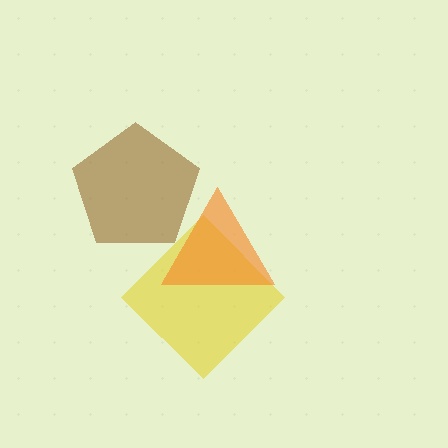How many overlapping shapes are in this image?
There are 3 overlapping shapes in the image.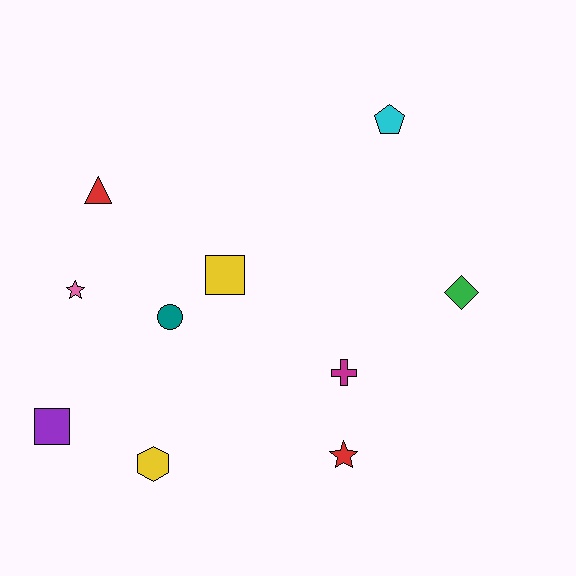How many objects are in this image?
There are 10 objects.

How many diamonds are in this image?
There is 1 diamond.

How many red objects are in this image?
There are 2 red objects.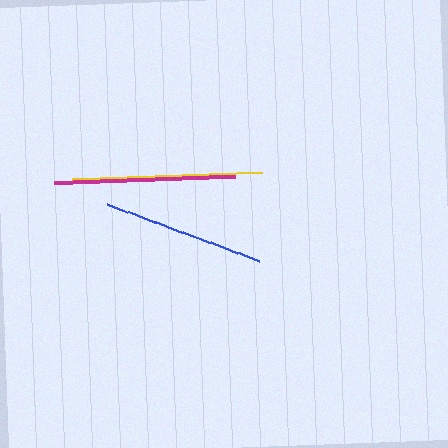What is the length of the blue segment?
The blue segment is approximately 162 pixels long.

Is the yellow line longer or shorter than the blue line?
The yellow line is longer than the blue line.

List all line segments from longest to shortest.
From longest to shortest: yellow, magenta, blue.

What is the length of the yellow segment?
The yellow segment is approximately 190 pixels long.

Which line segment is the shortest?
The blue line is the shortest at approximately 162 pixels.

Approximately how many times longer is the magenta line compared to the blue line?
The magenta line is approximately 1.1 times the length of the blue line.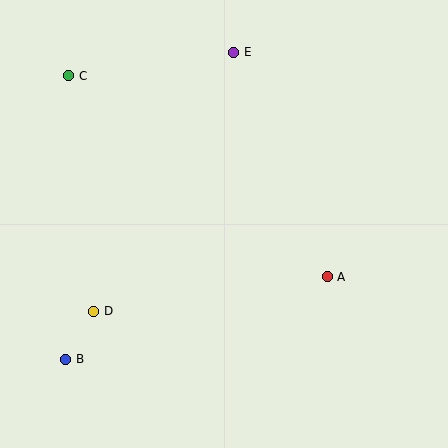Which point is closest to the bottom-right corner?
Point A is closest to the bottom-right corner.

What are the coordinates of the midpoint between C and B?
The midpoint between C and B is at (67, 218).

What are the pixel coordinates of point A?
Point A is at (327, 277).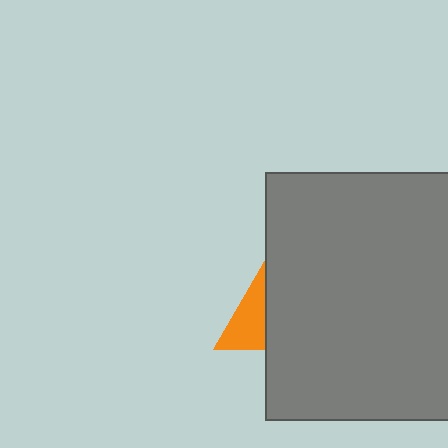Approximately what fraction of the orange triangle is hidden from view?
Roughly 68% of the orange triangle is hidden behind the gray square.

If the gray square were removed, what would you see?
You would see the complete orange triangle.